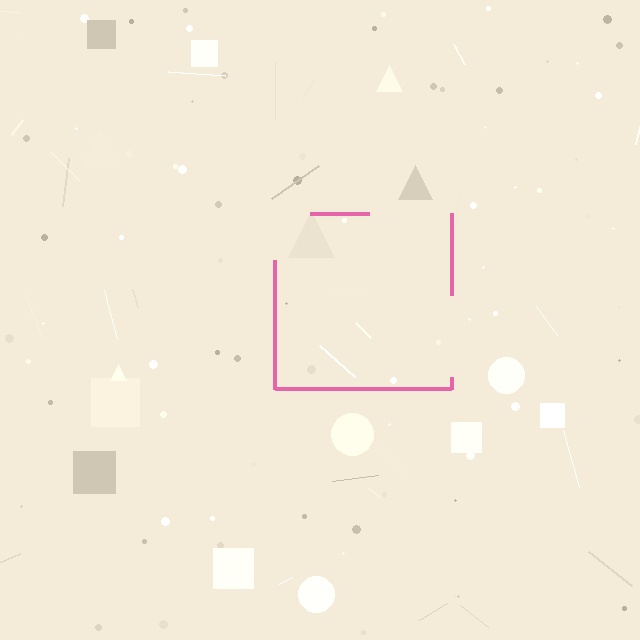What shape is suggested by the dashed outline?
The dashed outline suggests a square.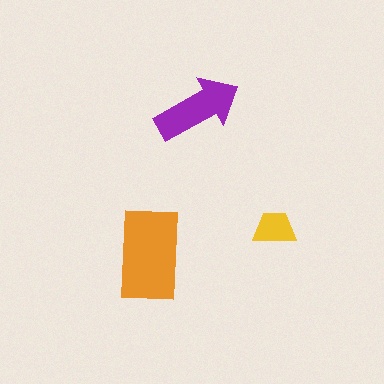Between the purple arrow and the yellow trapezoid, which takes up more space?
The purple arrow.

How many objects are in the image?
There are 3 objects in the image.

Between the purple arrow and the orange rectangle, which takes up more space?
The orange rectangle.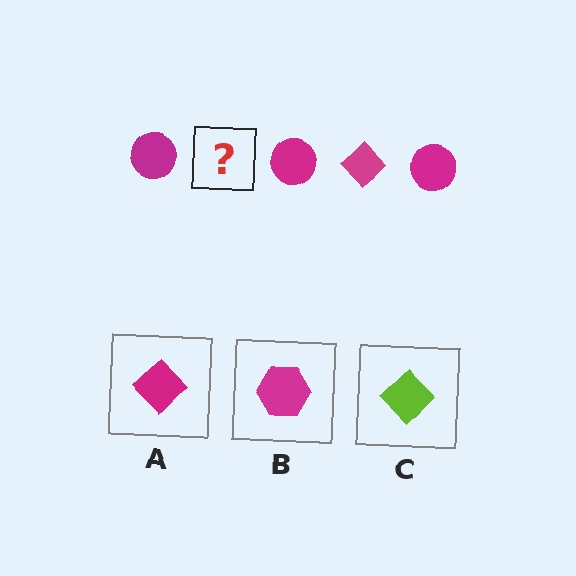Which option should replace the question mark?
Option A.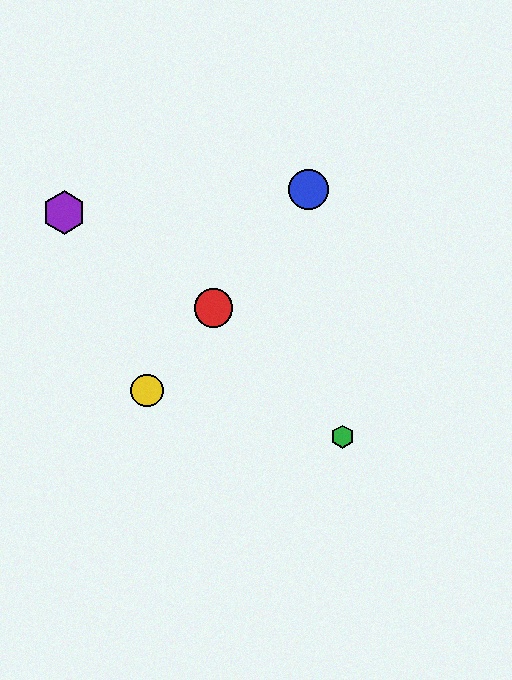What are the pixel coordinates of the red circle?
The red circle is at (213, 308).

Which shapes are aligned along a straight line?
The red circle, the blue circle, the yellow circle are aligned along a straight line.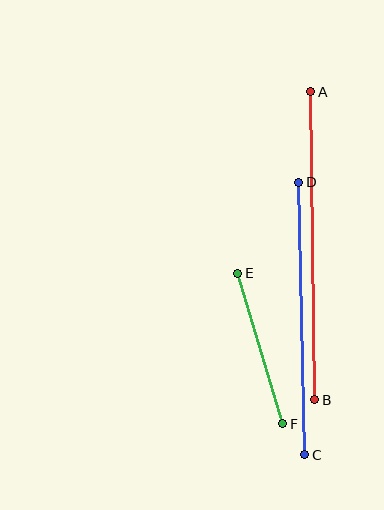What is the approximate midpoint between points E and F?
The midpoint is at approximately (260, 349) pixels.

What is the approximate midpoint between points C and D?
The midpoint is at approximately (302, 319) pixels.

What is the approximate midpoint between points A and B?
The midpoint is at approximately (313, 246) pixels.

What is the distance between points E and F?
The distance is approximately 157 pixels.